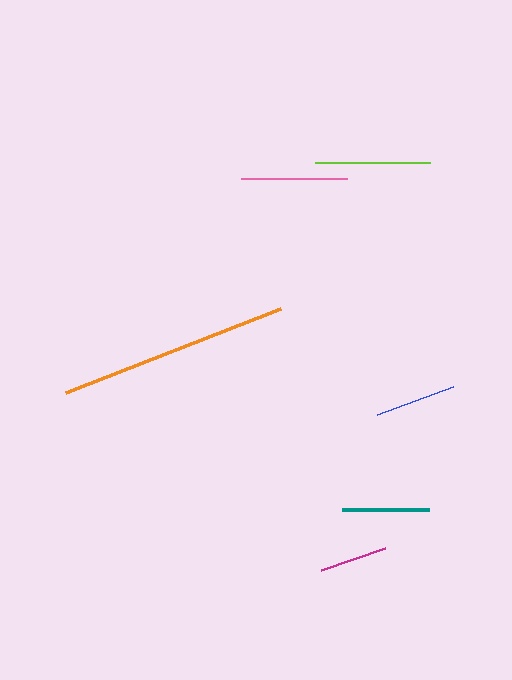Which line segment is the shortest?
The magenta line is the shortest at approximately 67 pixels.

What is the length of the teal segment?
The teal segment is approximately 87 pixels long.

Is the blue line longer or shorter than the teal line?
The teal line is longer than the blue line.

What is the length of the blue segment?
The blue segment is approximately 81 pixels long.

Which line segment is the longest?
The orange line is the longest at approximately 231 pixels.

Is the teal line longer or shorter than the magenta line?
The teal line is longer than the magenta line.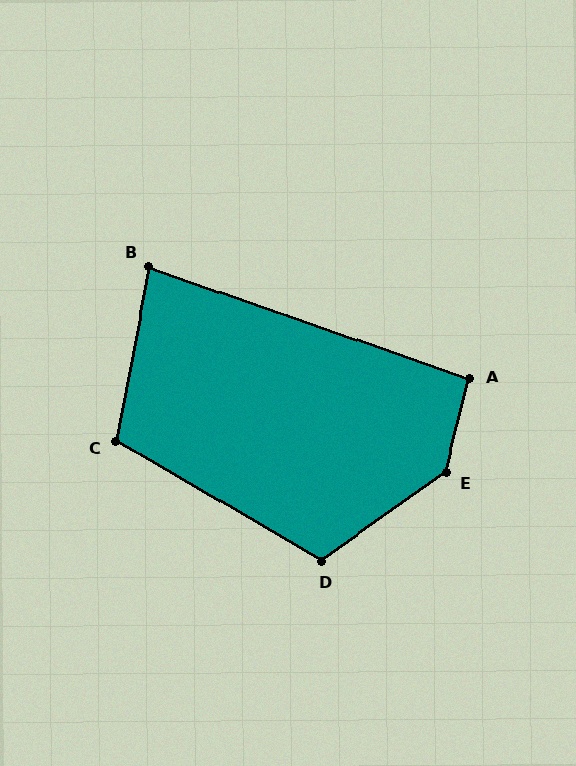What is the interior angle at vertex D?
Approximately 114 degrees (obtuse).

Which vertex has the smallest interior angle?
B, at approximately 81 degrees.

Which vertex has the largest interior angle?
E, at approximately 140 degrees.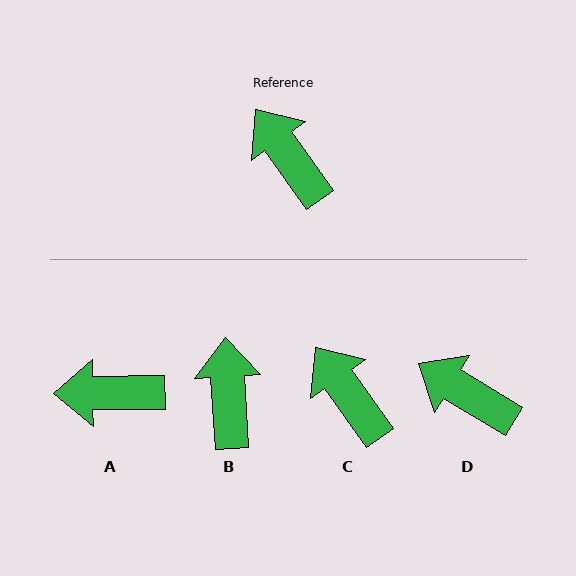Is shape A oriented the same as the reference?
No, it is off by about 55 degrees.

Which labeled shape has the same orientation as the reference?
C.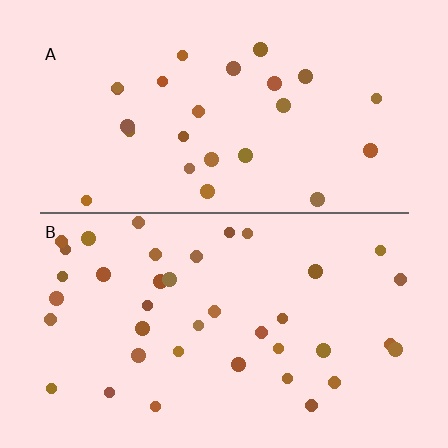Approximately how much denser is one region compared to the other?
Approximately 1.5× — region B over region A.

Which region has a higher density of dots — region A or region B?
B (the bottom).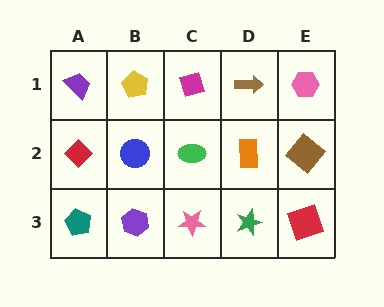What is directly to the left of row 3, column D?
A pink star.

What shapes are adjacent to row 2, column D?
A brown arrow (row 1, column D), a green star (row 3, column D), a green ellipse (row 2, column C), a brown diamond (row 2, column E).